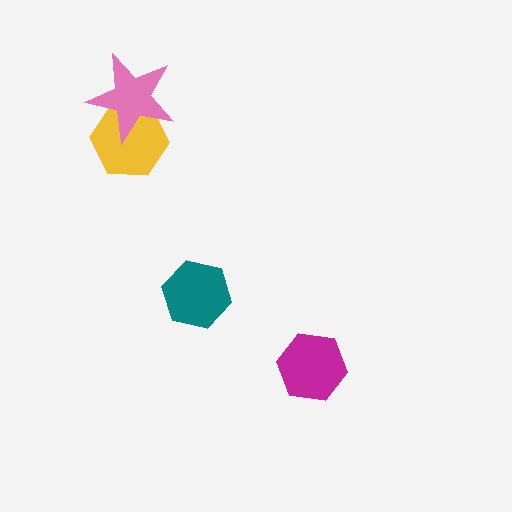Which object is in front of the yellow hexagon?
The pink star is in front of the yellow hexagon.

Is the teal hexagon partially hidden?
No, no other shape covers it.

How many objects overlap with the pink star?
1 object overlaps with the pink star.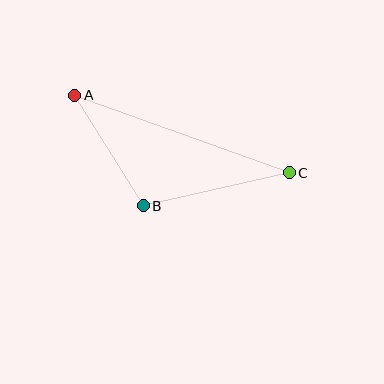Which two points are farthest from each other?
Points A and C are farthest from each other.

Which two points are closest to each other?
Points A and B are closest to each other.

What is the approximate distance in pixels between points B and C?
The distance between B and C is approximately 150 pixels.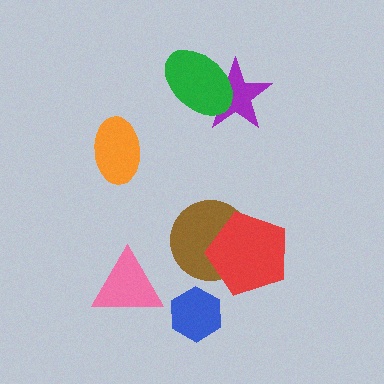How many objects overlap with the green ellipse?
1 object overlaps with the green ellipse.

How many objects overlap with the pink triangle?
0 objects overlap with the pink triangle.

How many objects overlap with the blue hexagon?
0 objects overlap with the blue hexagon.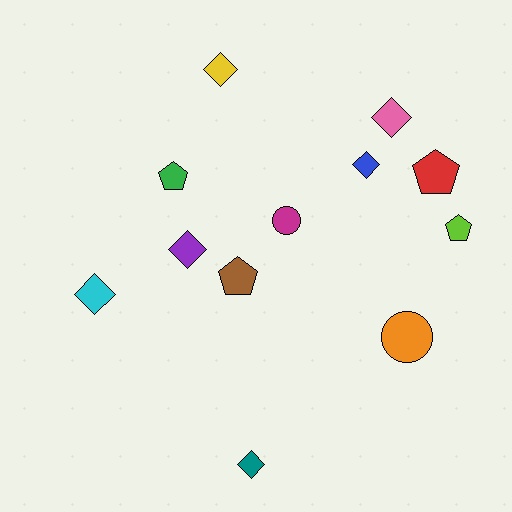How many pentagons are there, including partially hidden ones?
There are 4 pentagons.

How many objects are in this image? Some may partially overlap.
There are 12 objects.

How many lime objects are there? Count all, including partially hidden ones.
There is 1 lime object.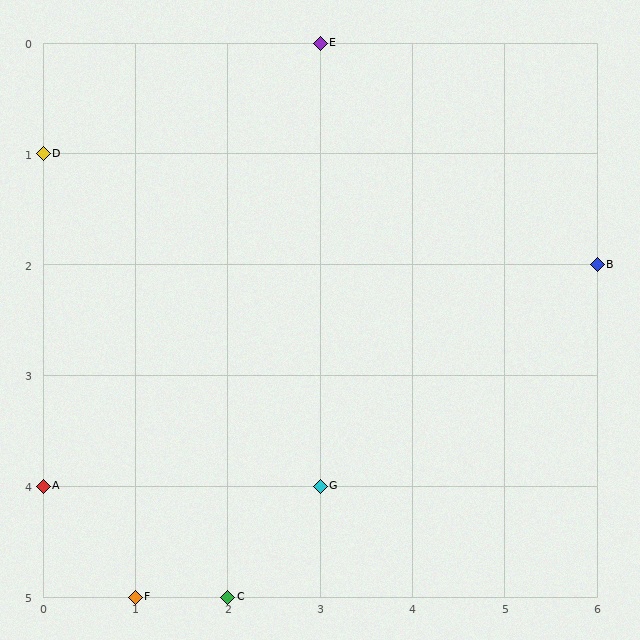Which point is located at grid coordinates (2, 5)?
Point C is at (2, 5).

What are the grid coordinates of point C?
Point C is at grid coordinates (2, 5).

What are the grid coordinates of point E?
Point E is at grid coordinates (3, 0).